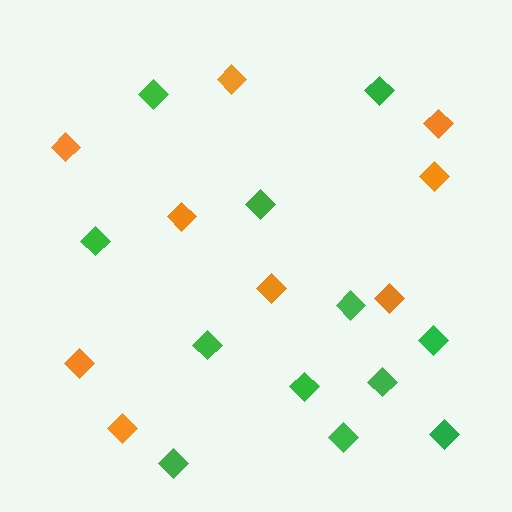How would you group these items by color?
There are 2 groups: one group of green diamonds (12) and one group of orange diamonds (9).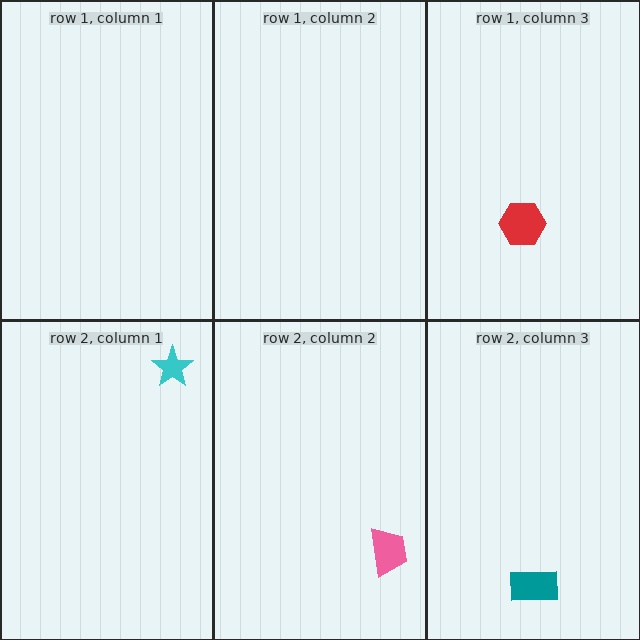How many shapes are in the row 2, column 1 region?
1.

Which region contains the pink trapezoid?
The row 2, column 2 region.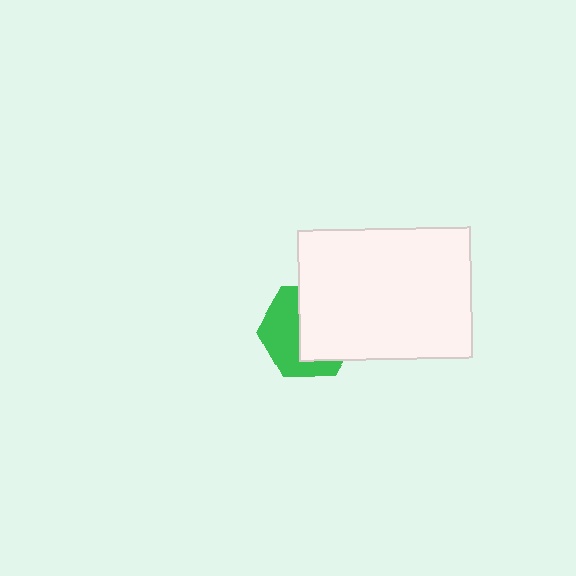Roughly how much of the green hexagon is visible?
About half of it is visible (roughly 46%).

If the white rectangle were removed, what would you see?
You would see the complete green hexagon.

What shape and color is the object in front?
The object in front is a white rectangle.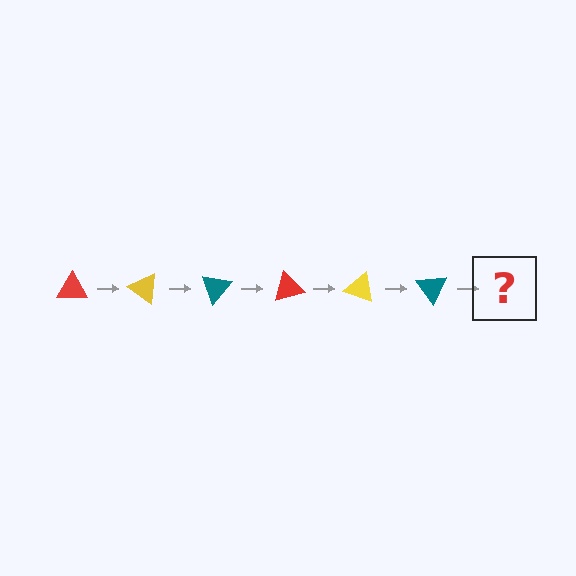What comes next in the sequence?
The next element should be a red triangle, rotated 210 degrees from the start.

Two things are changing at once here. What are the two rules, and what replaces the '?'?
The two rules are that it rotates 35 degrees each step and the color cycles through red, yellow, and teal. The '?' should be a red triangle, rotated 210 degrees from the start.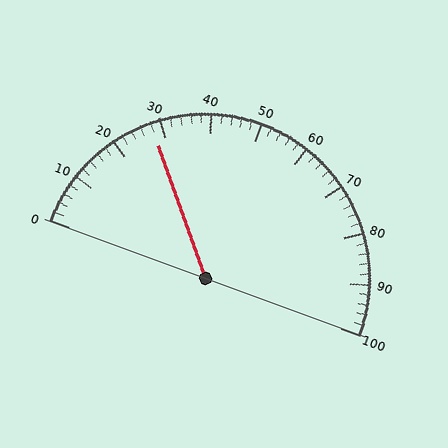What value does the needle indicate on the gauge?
The needle indicates approximately 28.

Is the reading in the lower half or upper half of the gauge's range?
The reading is in the lower half of the range (0 to 100).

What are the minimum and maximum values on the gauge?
The gauge ranges from 0 to 100.